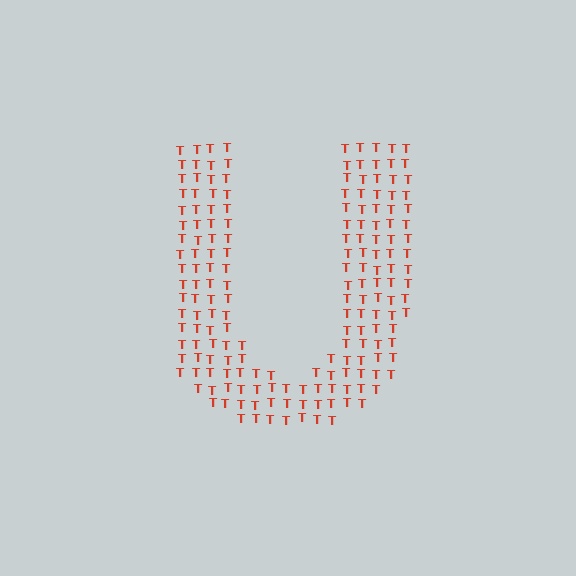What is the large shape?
The large shape is the letter U.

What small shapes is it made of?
It is made of small letter T's.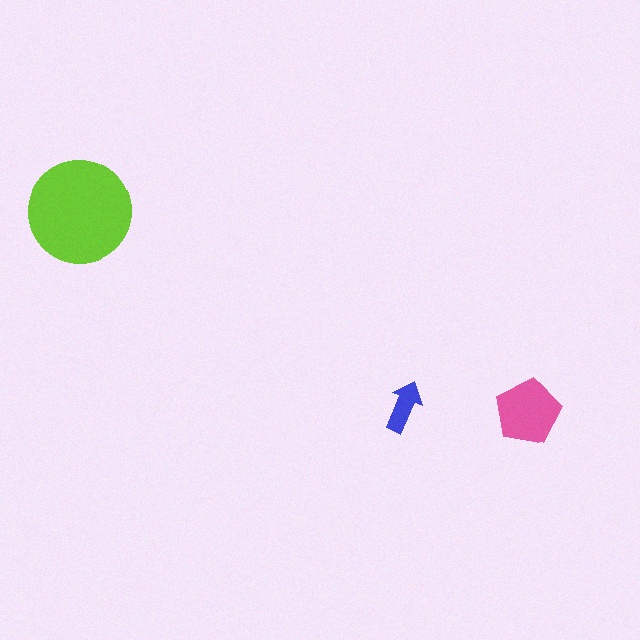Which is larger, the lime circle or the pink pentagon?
The lime circle.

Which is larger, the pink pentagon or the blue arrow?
The pink pentagon.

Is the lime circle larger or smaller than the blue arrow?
Larger.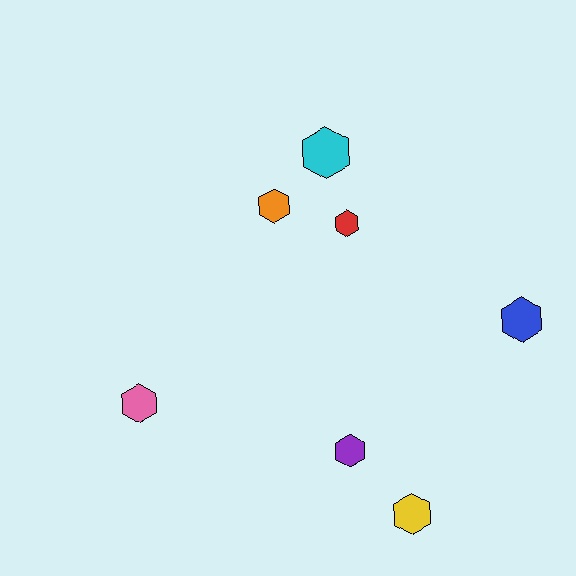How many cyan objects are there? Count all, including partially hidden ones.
There is 1 cyan object.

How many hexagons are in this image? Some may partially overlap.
There are 7 hexagons.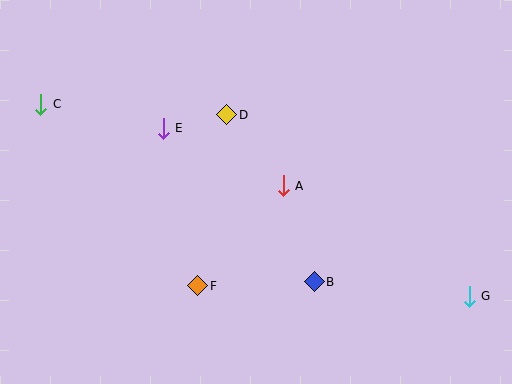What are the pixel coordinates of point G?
Point G is at (469, 296).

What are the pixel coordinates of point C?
Point C is at (41, 104).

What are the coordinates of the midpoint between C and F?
The midpoint between C and F is at (119, 195).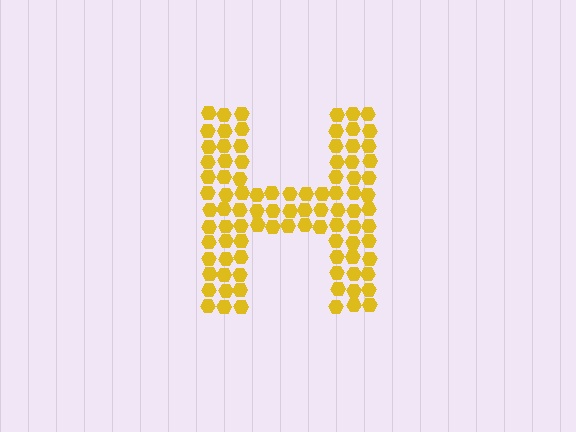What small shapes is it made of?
It is made of small hexagons.